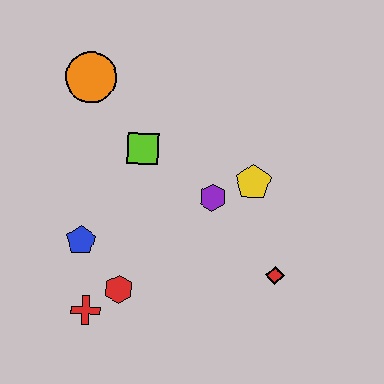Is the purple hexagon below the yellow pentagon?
Yes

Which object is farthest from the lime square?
The red diamond is farthest from the lime square.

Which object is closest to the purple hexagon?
The yellow pentagon is closest to the purple hexagon.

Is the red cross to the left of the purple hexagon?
Yes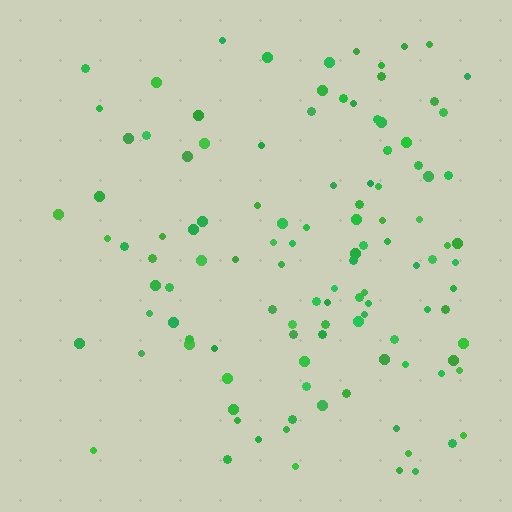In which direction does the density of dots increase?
From left to right, with the right side densest.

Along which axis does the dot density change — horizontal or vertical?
Horizontal.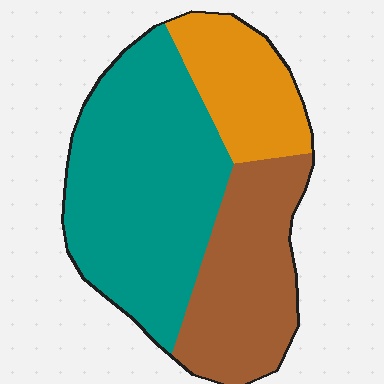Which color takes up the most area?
Teal, at roughly 50%.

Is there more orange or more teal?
Teal.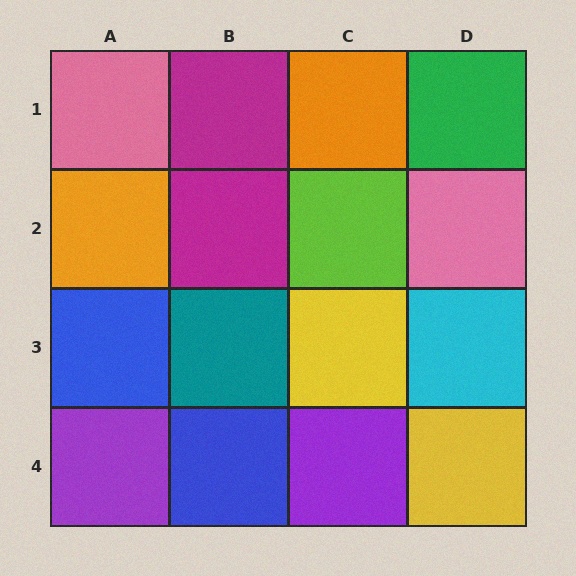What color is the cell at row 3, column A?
Blue.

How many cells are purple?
2 cells are purple.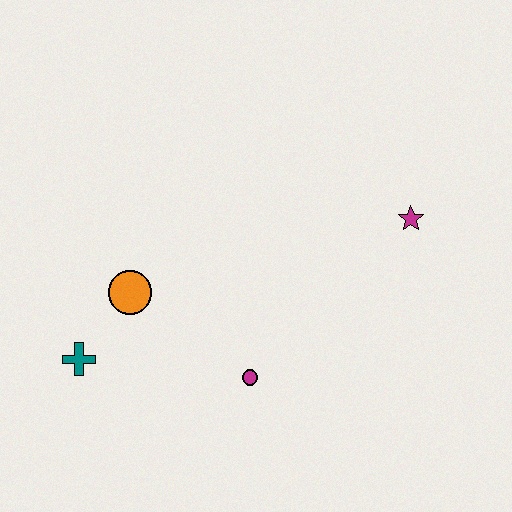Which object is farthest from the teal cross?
The magenta star is farthest from the teal cross.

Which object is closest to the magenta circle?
The orange circle is closest to the magenta circle.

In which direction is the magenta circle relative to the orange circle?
The magenta circle is to the right of the orange circle.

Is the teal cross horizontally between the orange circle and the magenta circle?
No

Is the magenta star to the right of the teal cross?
Yes